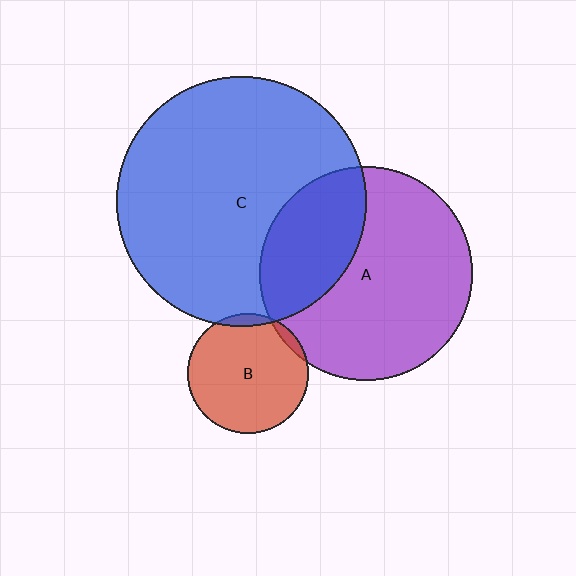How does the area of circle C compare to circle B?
Approximately 4.3 times.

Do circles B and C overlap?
Yes.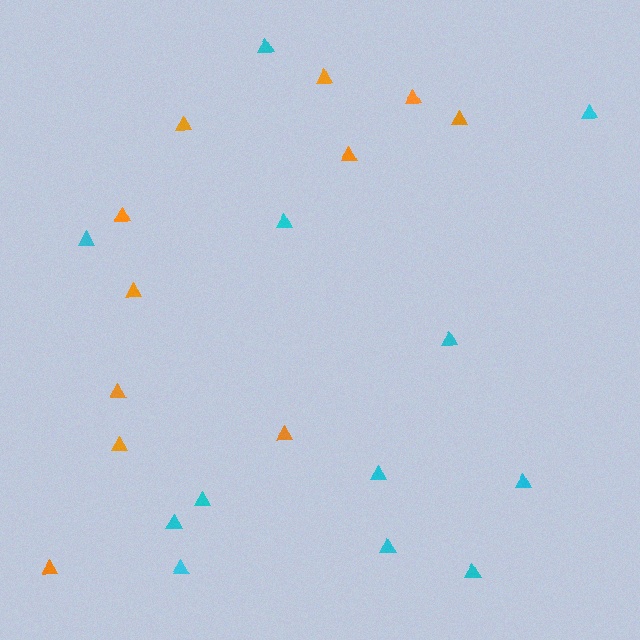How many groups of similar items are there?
There are 2 groups: one group of cyan triangles (12) and one group of orange triangles (11).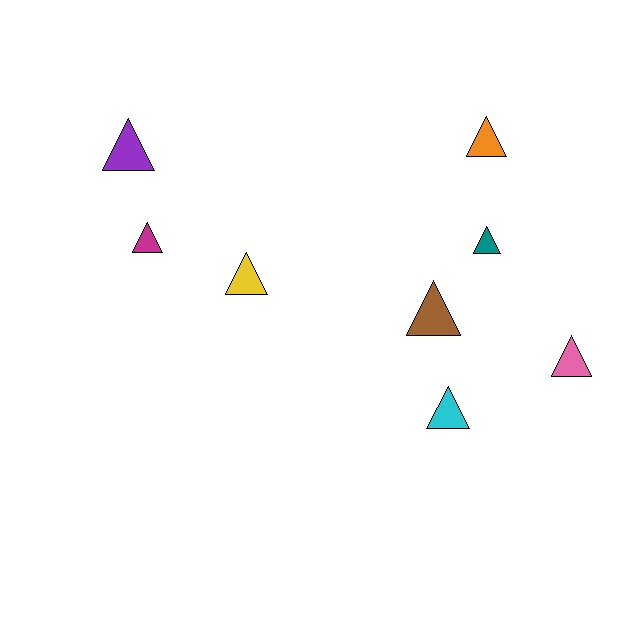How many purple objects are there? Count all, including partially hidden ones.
There is 1 purple object.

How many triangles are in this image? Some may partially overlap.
There are 8 triangles.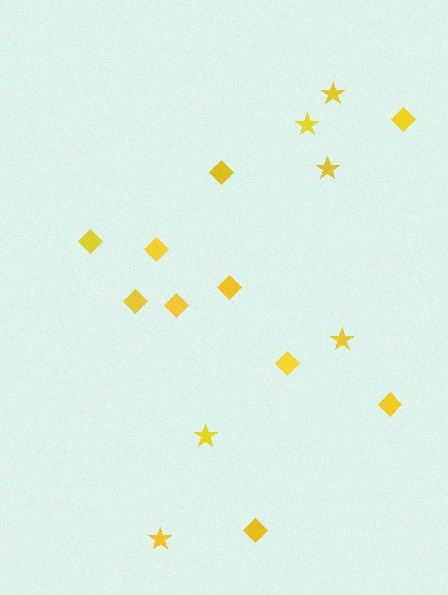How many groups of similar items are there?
There are 2 groups: one group of stars (6) and one group of diamonds (10).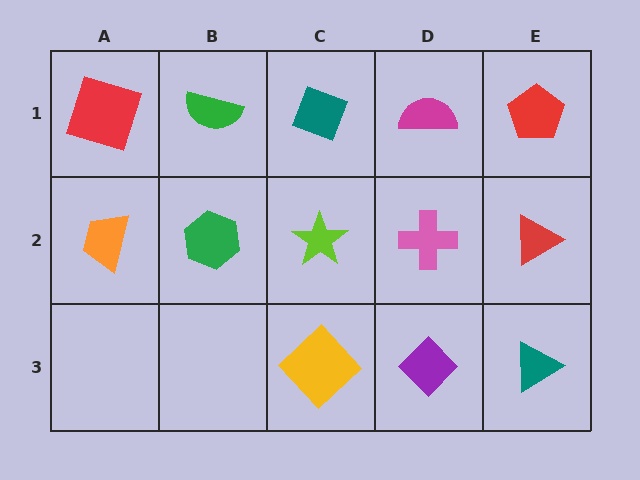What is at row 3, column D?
A purple diamond.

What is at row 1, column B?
A green semicircle.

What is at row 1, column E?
A red pentagon.